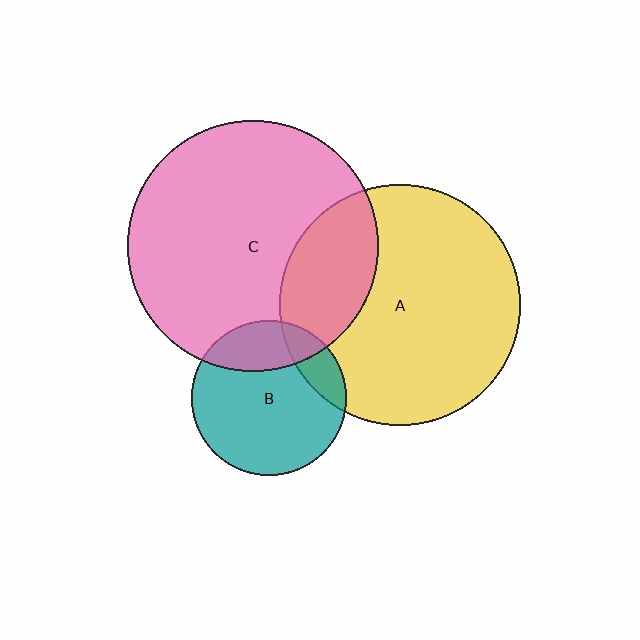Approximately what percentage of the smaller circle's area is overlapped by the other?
Approximately 25%.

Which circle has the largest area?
Circle C (pink).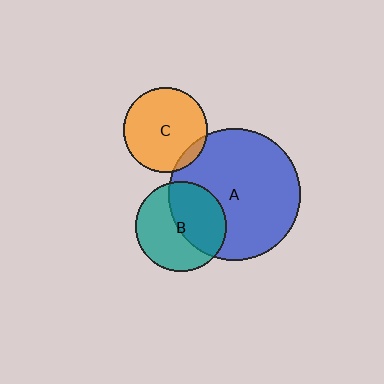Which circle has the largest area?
Circle A (blue).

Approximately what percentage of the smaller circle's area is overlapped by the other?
Approximately 45%.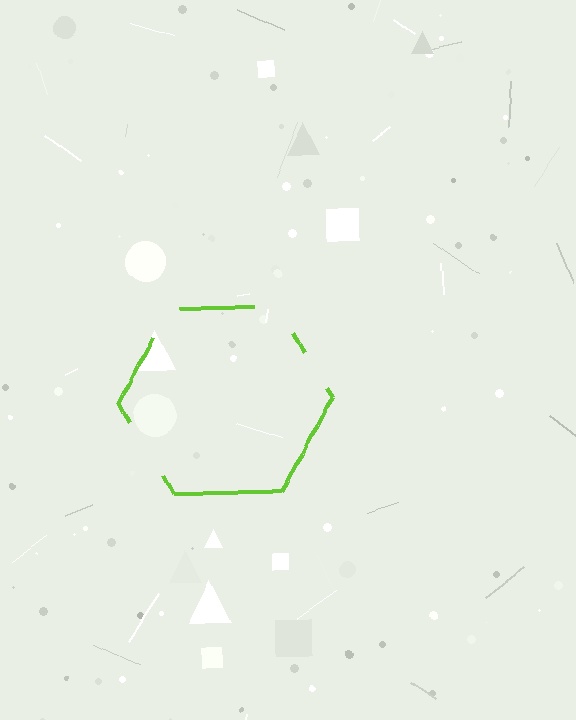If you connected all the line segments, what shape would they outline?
They would outline a hexagon.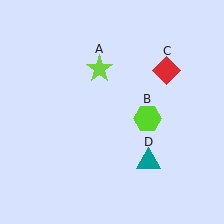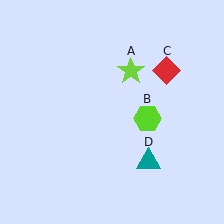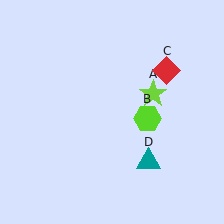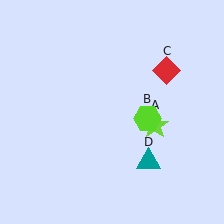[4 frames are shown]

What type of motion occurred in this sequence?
The lime star (object A) rotated clockwise around the center of the scene.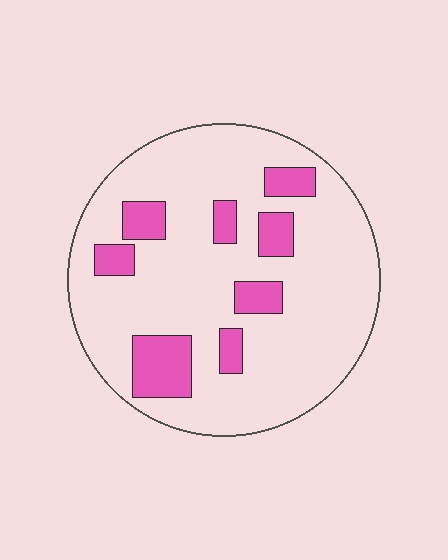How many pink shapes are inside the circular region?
8.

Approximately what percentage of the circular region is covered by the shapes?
Approximately 20%.